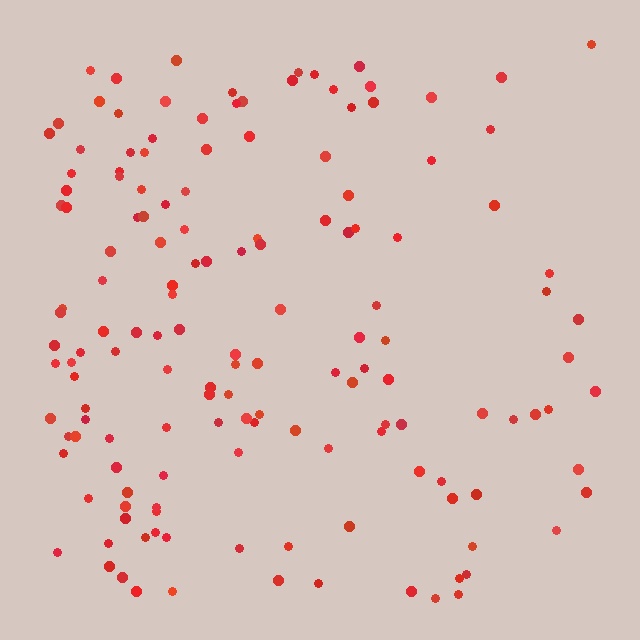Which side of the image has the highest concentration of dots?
The left.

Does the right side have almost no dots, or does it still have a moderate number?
Still a moderate number, just noticeably fewer than the left.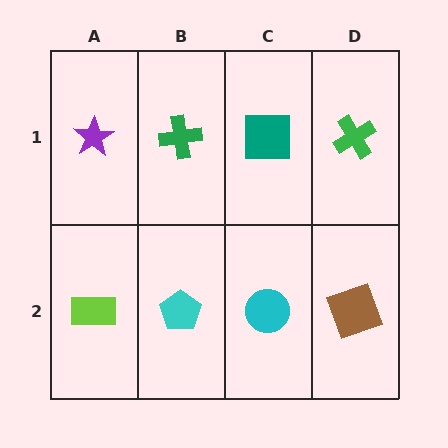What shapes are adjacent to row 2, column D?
A green cross (row 1, column D), a cyan circle (row 2, column C).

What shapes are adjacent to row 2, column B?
A green cross (row 1, column B), a lime rectangle (row 2, column A), a cyan circle (row 2, column C).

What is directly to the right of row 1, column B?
A teal square.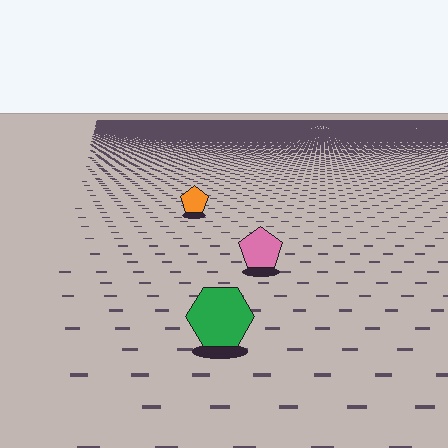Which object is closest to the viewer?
The green hexagon is closest. The texture marks near it are larger and more spread out.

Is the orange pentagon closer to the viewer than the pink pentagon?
No. The pink pentagon is closer — you can tell from the texture gradient: the ground texture is coarser near it.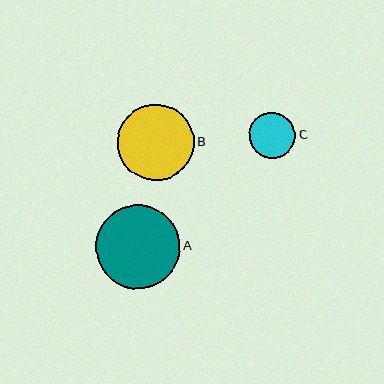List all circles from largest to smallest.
From largest to smallest: A, B, C.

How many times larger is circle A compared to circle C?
Circle A is approximately 1.8 times the size of circle C.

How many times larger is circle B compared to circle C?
Circle B is approximately 1.7 times the size of circle C.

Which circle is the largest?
Circle A is the largest with a size of approximately 84 pixels.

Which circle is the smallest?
Circle C is the smallest with a size of approximately 47 pixels.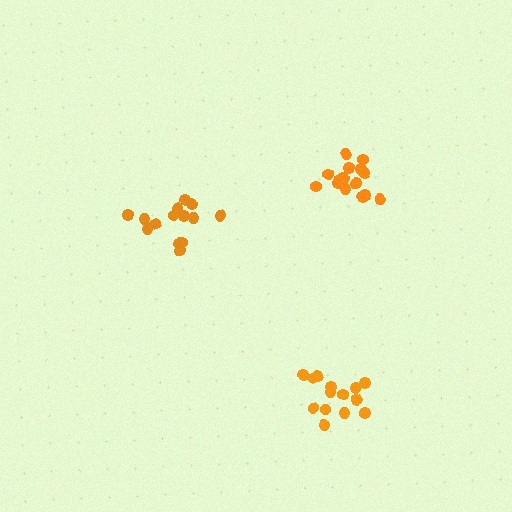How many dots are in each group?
Group 1: 15 dots, Group 2: 14 dots, Group 3: 14 dots (43 total).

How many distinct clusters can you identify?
There are 3 distinct clusters.